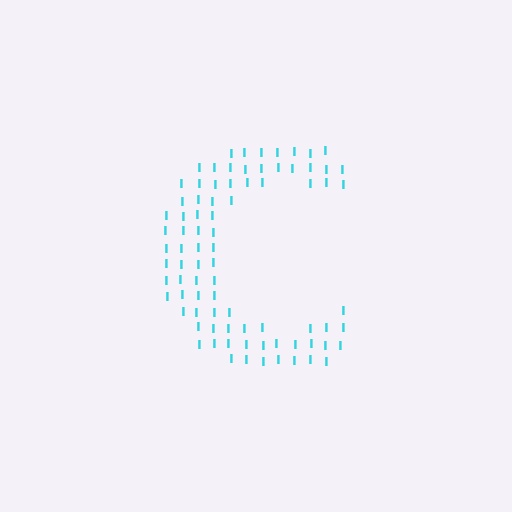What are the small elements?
The small elements are letter I's.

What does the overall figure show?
The overall figure shows the letter C.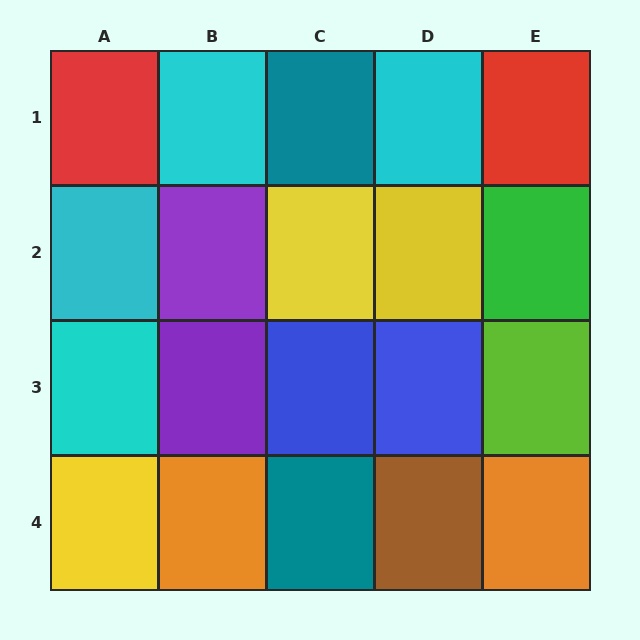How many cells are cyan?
4 cells are cyan.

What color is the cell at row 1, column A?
Red.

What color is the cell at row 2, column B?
Purple.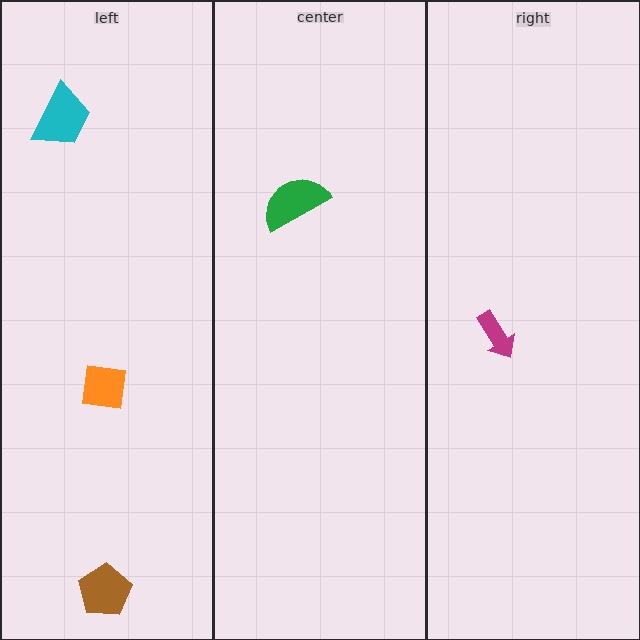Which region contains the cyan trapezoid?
The left region.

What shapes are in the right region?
The magenta arrow.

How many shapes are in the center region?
1.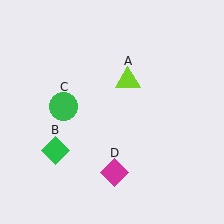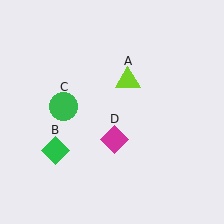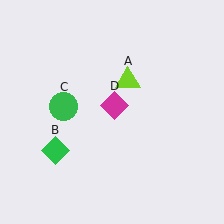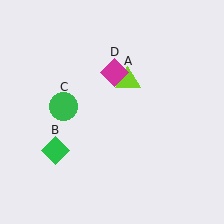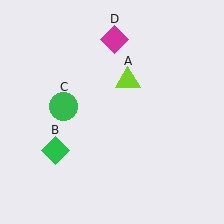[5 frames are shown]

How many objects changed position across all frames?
1 object changed position: magenta diamond (object D).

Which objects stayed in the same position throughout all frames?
Lime triangle (object A) and green diamond (object B) and green circle (object C) remained stationary.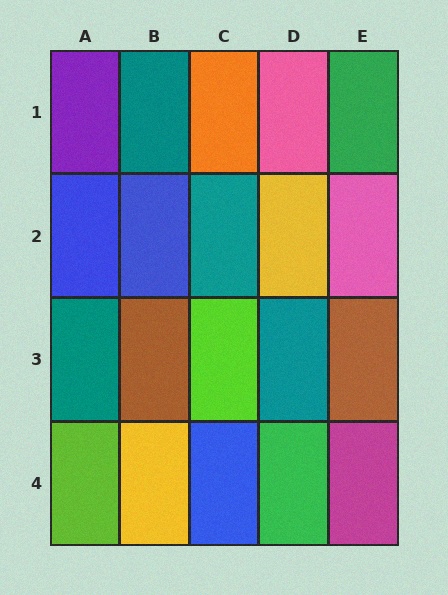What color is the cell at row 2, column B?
Blue.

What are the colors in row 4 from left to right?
Lime, yellow, blue, green, magenta.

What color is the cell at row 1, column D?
Pink.